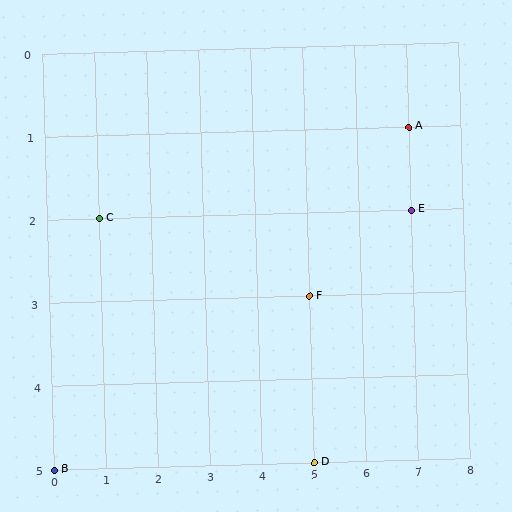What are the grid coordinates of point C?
Point C is at grid coordinates (1, 2).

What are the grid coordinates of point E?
Point E is at grid coordinates (7, 2).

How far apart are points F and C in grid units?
Points F and C are 4 columns and 1 row apart (about 4.1 grid units diagonally).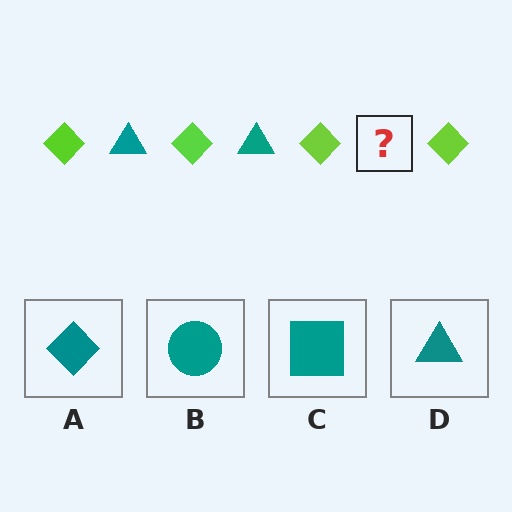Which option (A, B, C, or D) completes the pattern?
D.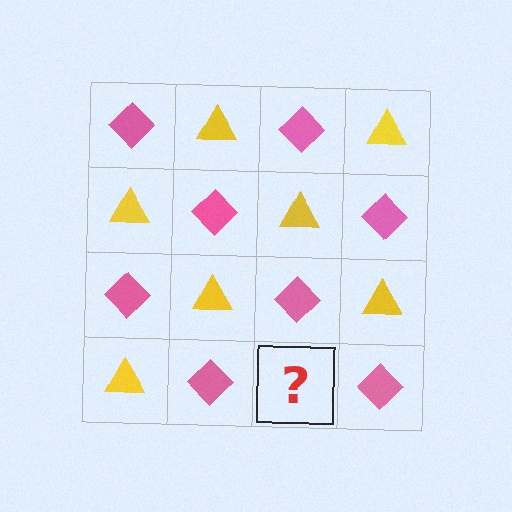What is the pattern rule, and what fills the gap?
The rule is that it alternates pink diamond and yellow triangle in a checkerboard pattern. The gap should be filled with a yellow triangle.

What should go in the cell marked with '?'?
The missing cell should contain a yellow triangle.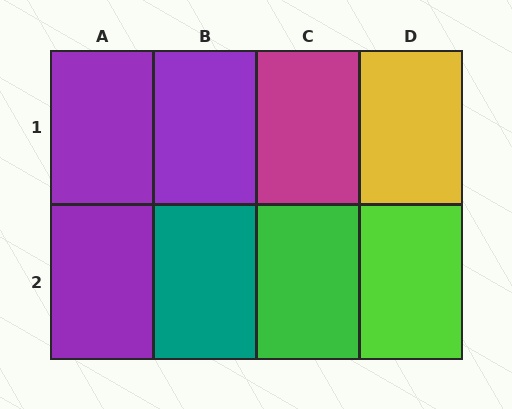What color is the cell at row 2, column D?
Lime.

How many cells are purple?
3 cells are purple.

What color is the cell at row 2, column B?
Teal.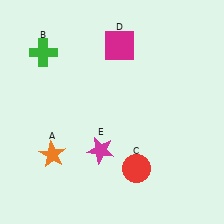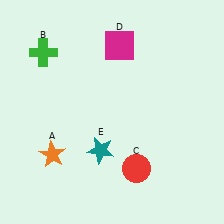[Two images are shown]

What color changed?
The star (E) changed from magenta in Image 1 to teal in Image 2.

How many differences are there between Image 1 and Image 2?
There is 1 difference between the two images.